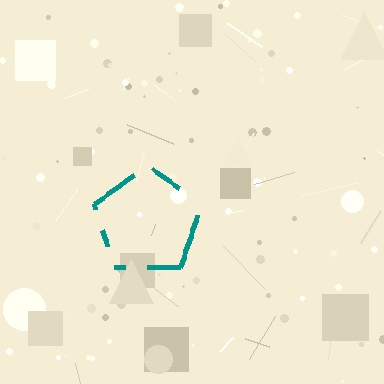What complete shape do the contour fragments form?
The contour fragments form a pentagon.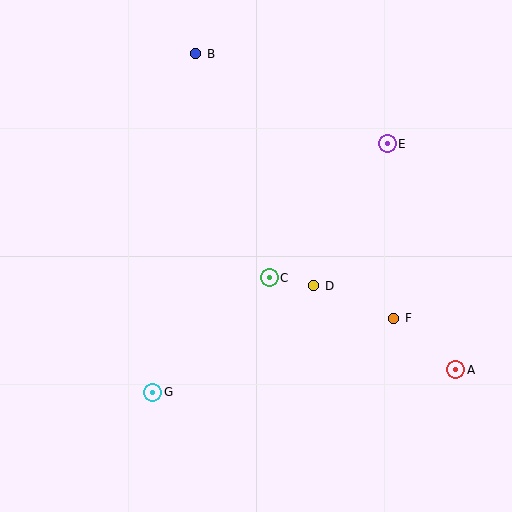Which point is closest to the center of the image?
Point C at (269, 278) is closest to the center.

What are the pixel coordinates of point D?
Point D is at (314, 286).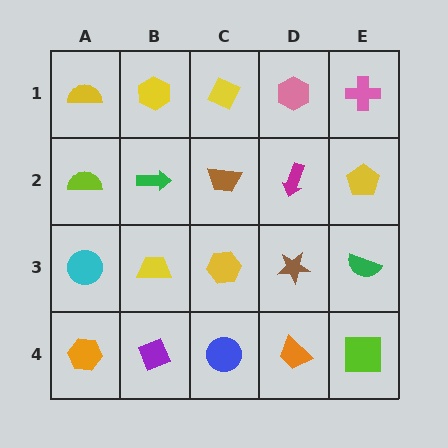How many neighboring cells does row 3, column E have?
3.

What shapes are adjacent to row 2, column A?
A yellow semicircle (row 1, column A), a cyan circle (row 3, column A), a green arrow (row 2, column B).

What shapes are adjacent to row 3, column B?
A green arrow (row 2, column B), a purple diamond (row 4, column B), a cyan circle (row 3, column A), a yellow hexagon (row 3, column C).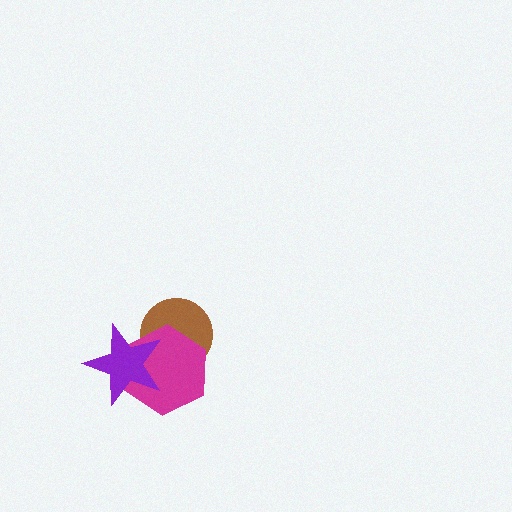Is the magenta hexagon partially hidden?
Yes, it is partially covered by another shape.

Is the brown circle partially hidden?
Yes, it is partially covered by another shape.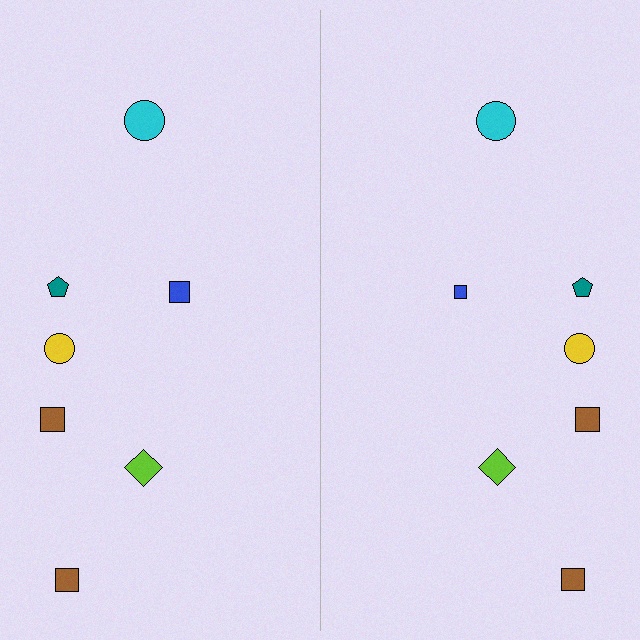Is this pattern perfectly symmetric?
No, the pattern is not perfectly symmetric. The blue square on the right side has a different size than its mirror counterpart.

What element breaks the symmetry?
The blue square on the right side has a different size than its mirror counterpart.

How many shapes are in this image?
There are 14 shapes in this image.